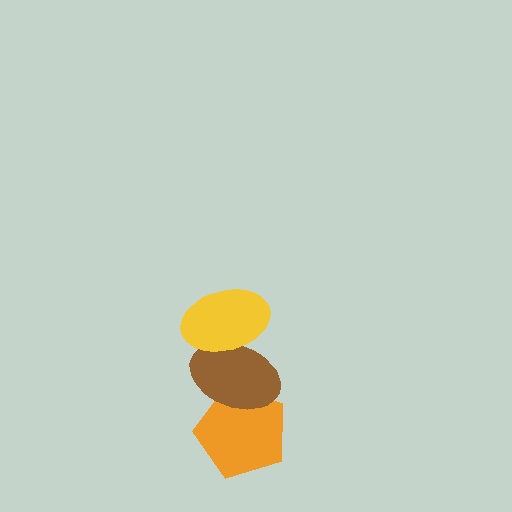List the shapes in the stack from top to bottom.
From top to bottom: the yellow ellipse, the brown ellipse, the orange pentagon.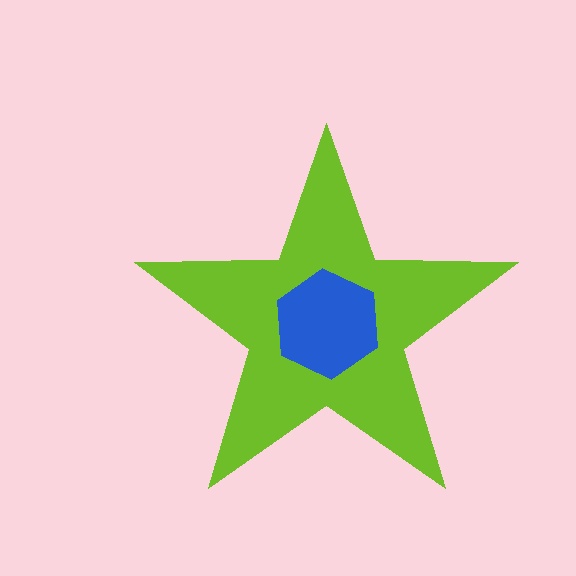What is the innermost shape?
The blue hexagon.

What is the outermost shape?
The lime star.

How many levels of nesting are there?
2.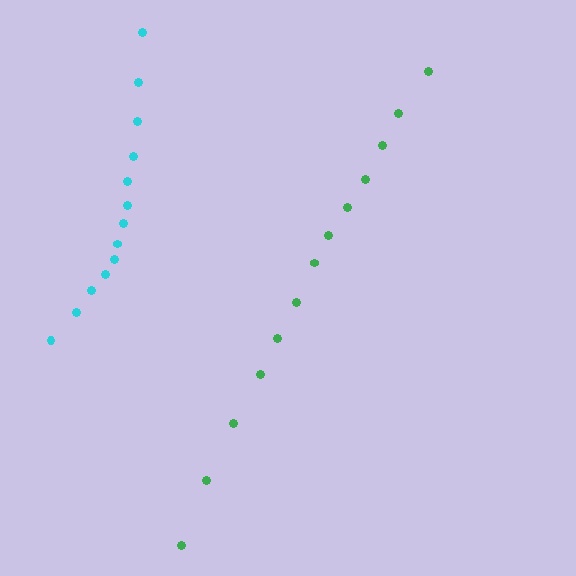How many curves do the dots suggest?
There are 2 distinct paths.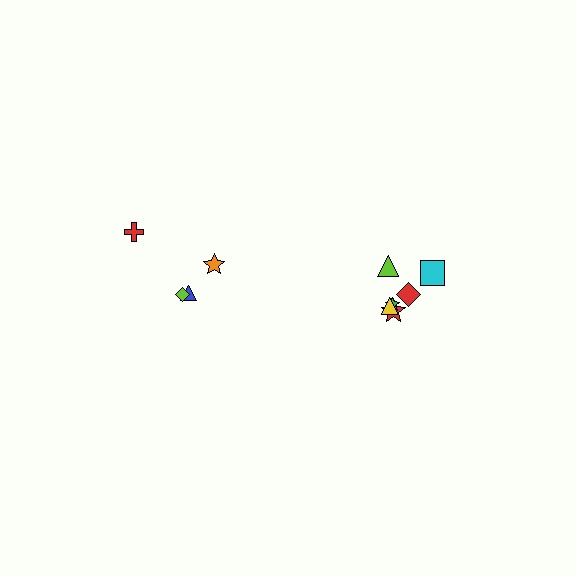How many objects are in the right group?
There are 6 objects.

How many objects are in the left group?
There are 4 objects.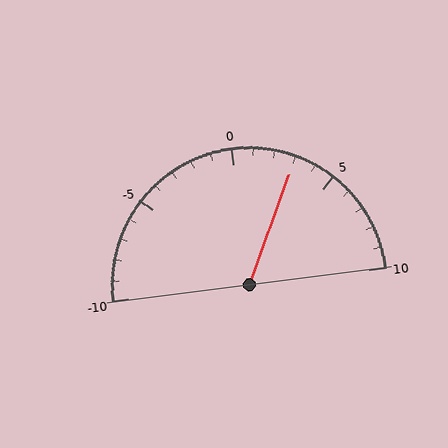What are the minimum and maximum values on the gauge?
The gauge ranges from -10 to 10.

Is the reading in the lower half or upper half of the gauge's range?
The reading is in the upper half of the range (-10 to 10).